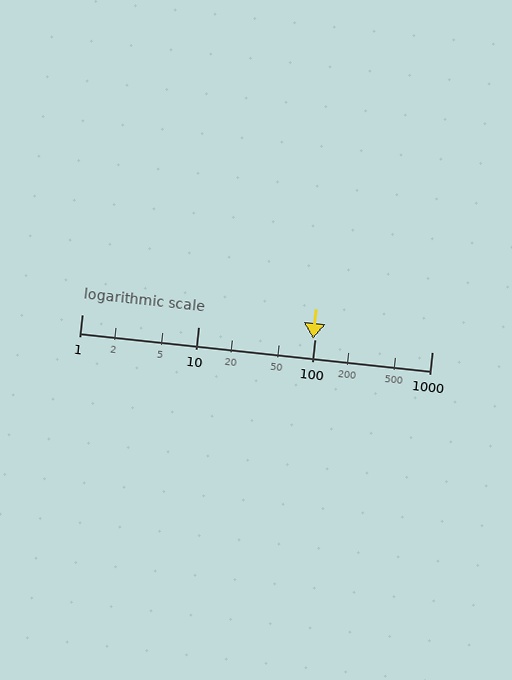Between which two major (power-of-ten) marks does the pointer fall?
The pointer is between 10 and 100.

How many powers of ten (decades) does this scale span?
The scale spans 3 decades, from 1 to 1000.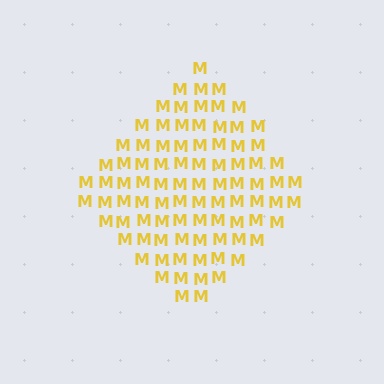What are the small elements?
The small elements are letter M's.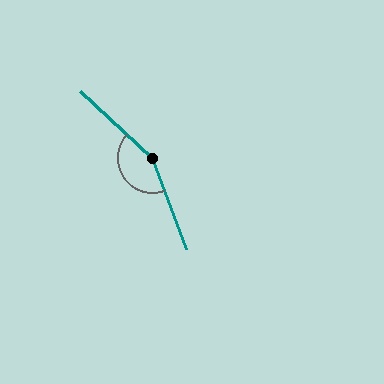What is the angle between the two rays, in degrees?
Approximately 153 degrees.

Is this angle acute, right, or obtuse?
It is obtuse.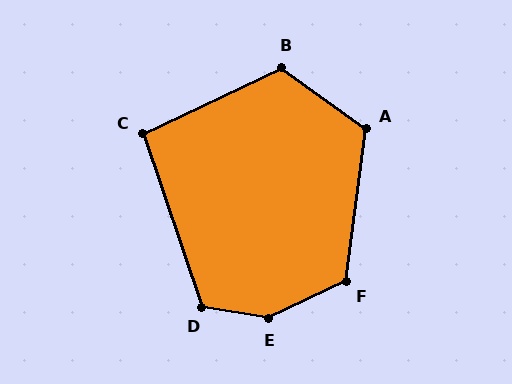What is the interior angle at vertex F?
Approximately 123 degrees (obtuse).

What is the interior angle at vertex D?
Approximately 119 degrees (obtuse).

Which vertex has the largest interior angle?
E, at approximately 145 degrees.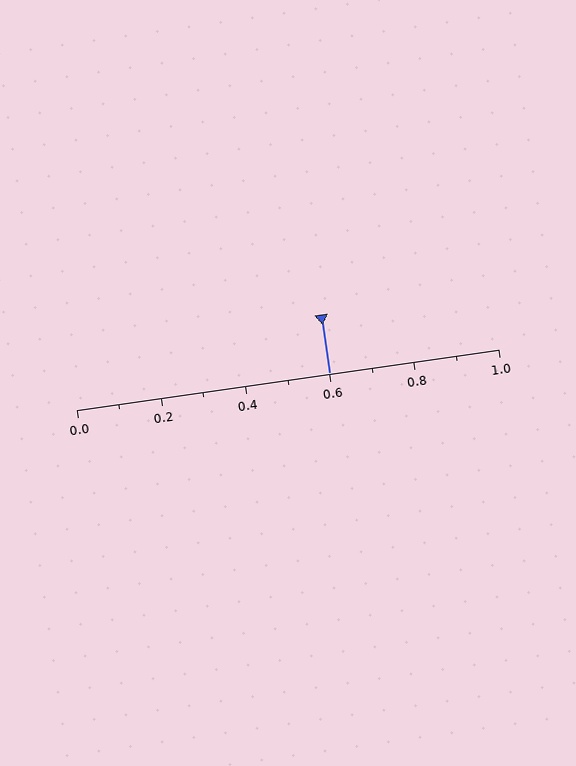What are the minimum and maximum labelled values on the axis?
The axis runs from 0.0 to 1.0.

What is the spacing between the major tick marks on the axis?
The major ticks are spaced 0.2 apart.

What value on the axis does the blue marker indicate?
The marker indicates approximately 0.6.